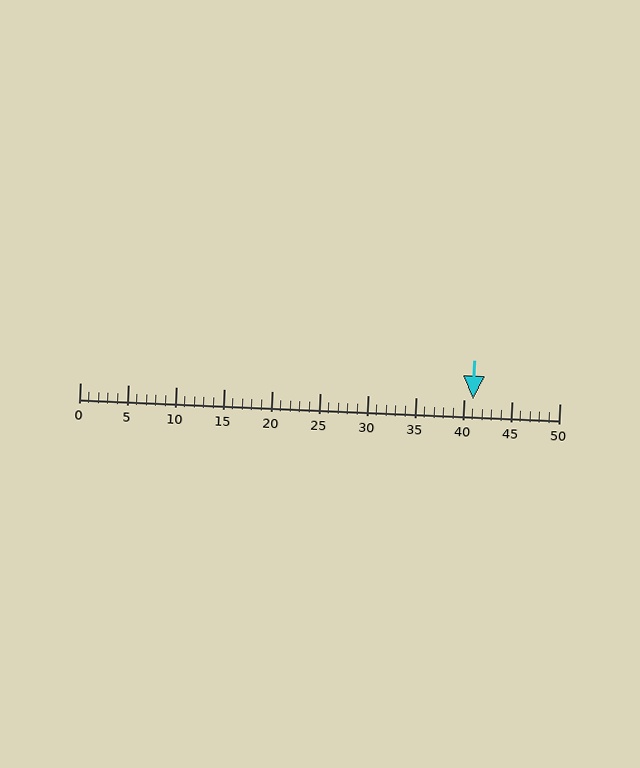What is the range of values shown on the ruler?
The ruler shows values from 0 to 50.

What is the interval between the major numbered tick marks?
The major tick marks are spaced 5 units apart.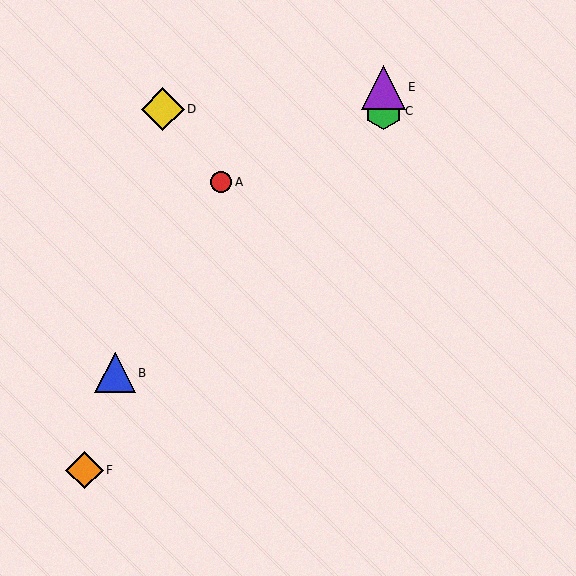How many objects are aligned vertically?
2 objects (C, E) are aligned vertically.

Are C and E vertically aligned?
Yes, both are at x≈384.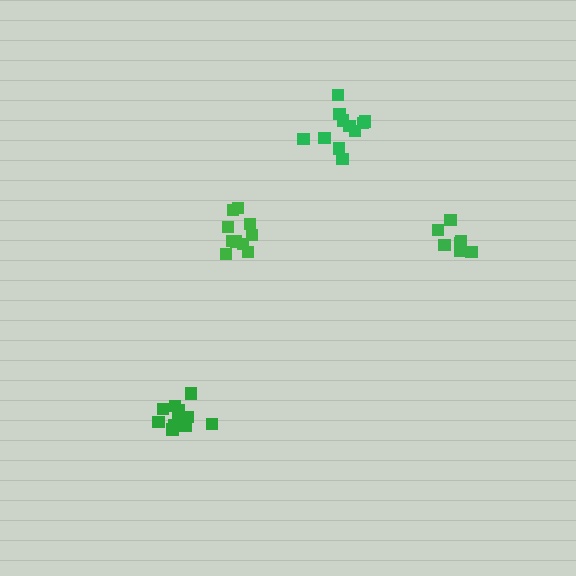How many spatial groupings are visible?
There are 4 spatial groupings.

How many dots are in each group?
Group 1: 10 dots, Group 2: 13 dots, Group 3: 11 dots, Group 4: 7 dots (41 total).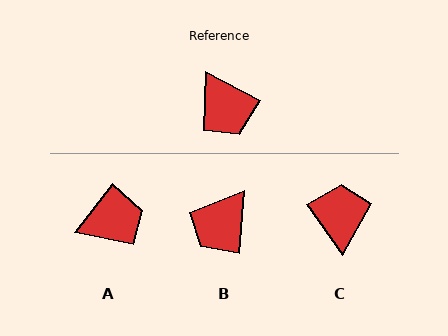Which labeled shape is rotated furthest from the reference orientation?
C, about 153 degrees away.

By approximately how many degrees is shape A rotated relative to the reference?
Approximately 81 degrees counter-clockwise.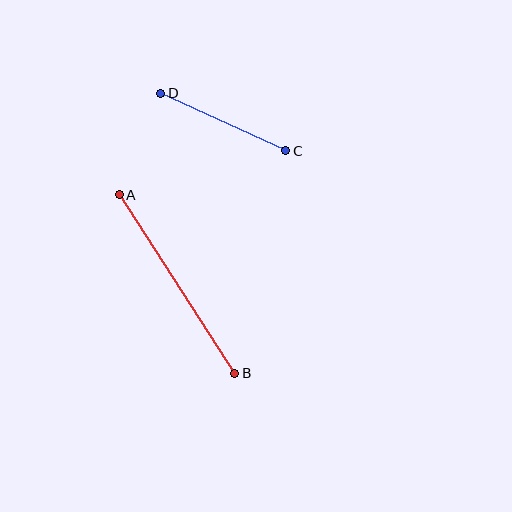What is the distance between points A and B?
The distance is approximately 213 pixels.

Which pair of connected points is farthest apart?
Points A and B are farthest apart.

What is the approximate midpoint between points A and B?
The midpoint is at approximately (177, 284) pixels.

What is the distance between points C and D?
The distance is approximately 138 pixels.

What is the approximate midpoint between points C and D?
The midpoint is at approximately (223, 122) pixels.